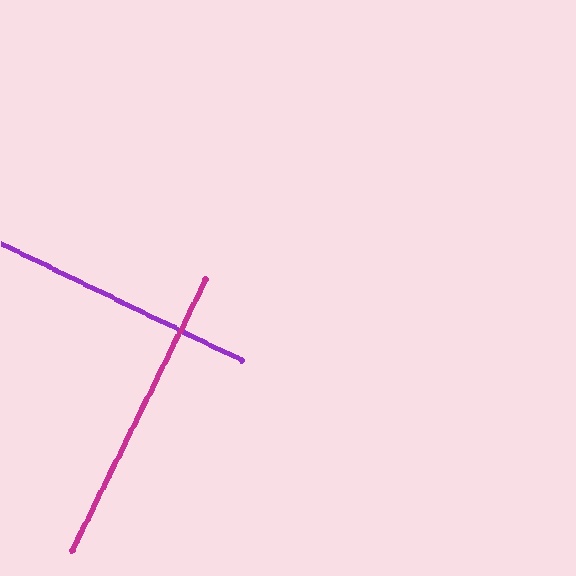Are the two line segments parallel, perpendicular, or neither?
Perpendicular — they meet at approximately 90°.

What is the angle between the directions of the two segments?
Approximately 90 degrees.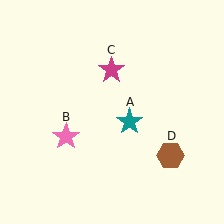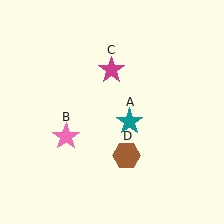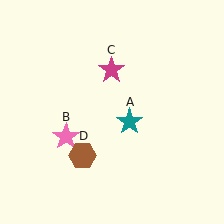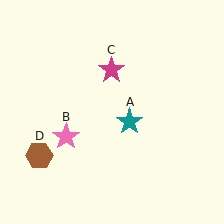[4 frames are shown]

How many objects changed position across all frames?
1 object changed position: brown hexagon (object D).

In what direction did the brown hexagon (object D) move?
The brown hexagon (object D) moved left.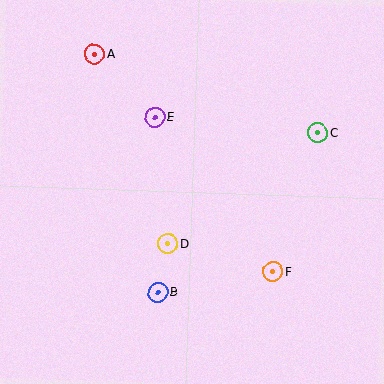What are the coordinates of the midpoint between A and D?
The midpoint between A and D is at (131, 148).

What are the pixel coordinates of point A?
Point A is at (95, 54).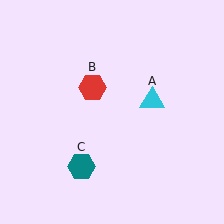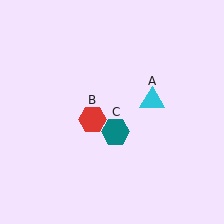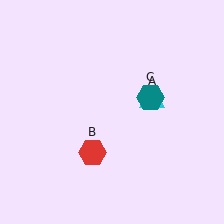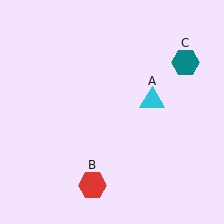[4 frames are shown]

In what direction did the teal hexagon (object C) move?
The teal hexagon (object C) moved up and to the right.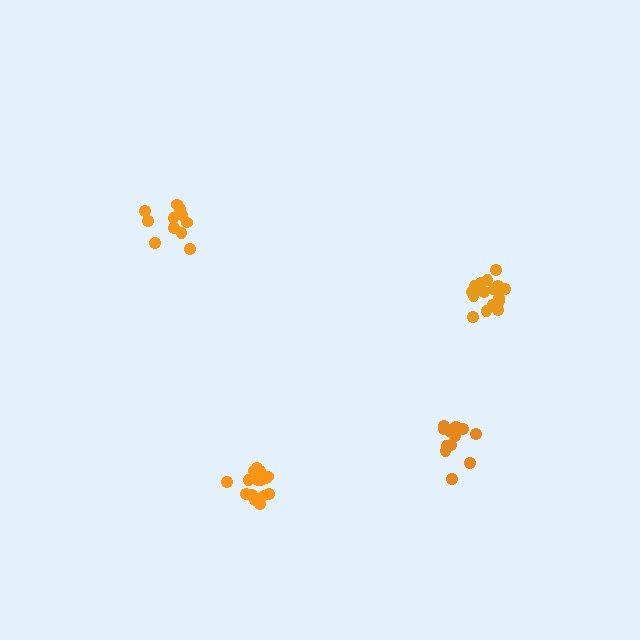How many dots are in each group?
Group 1: 11 dots, Group 2: 16 dots, Group 3: 13 dots, Group 4: 15 dots (55 total).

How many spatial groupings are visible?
There are 4 spatial groupings.